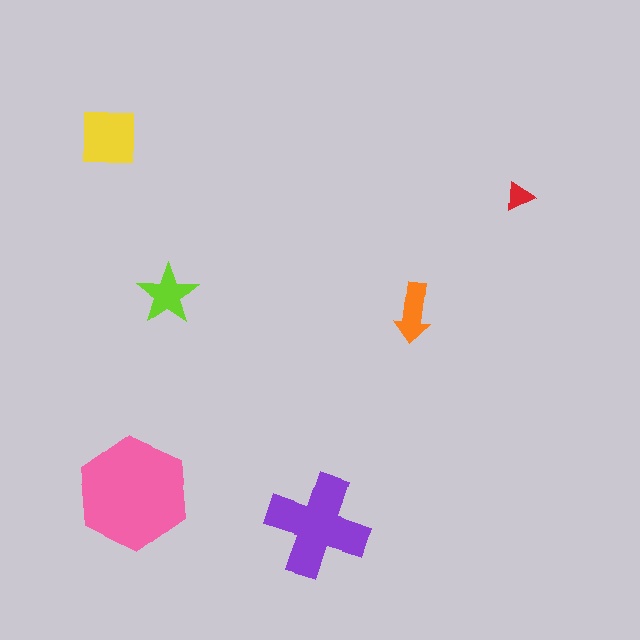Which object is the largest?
The pink hexagon.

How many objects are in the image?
There are 6 objects in the image.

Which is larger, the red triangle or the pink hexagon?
The pink hexagon.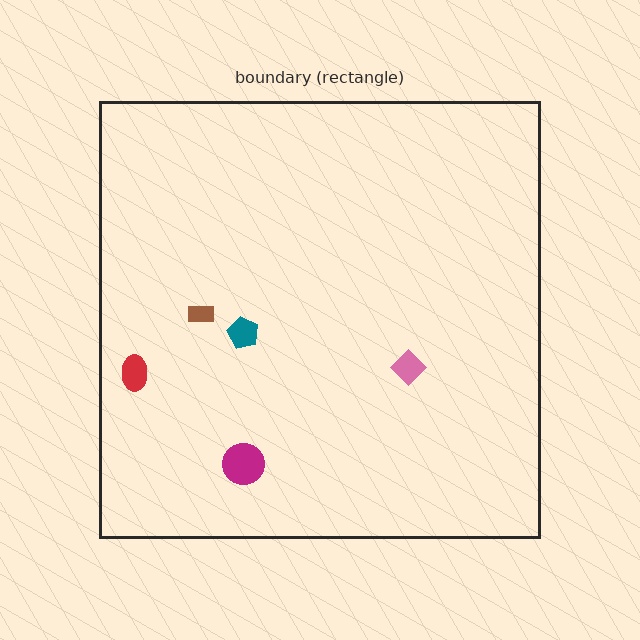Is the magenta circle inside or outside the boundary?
Inside.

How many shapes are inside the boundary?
5 inside, 0 outside.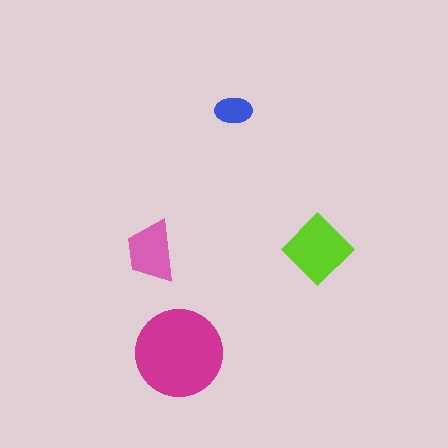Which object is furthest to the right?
The lime diamond is rightmost.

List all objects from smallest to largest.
The blue ellipse, the pink trapezoid, the lime diamond, the magenta circle.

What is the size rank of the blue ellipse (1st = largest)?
4th.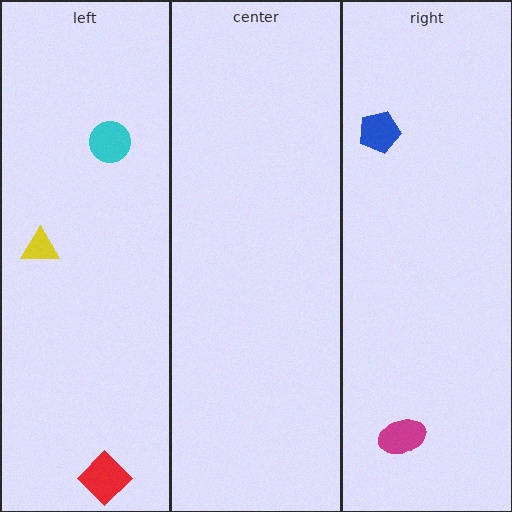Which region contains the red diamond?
The left region.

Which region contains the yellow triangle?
The left region.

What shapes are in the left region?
The cyan circle, the yellow triangle, the red diamond.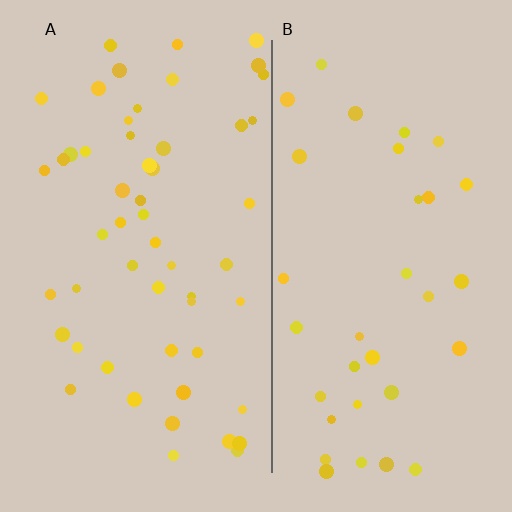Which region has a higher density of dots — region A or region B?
A (the left).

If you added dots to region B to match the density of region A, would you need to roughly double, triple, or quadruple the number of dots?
Approximately double.